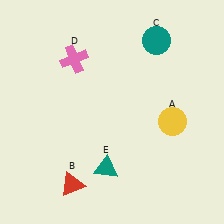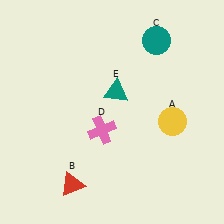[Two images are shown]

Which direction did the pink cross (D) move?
The pink cross (D) moved down.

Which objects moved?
The objects that moved are: the pink cross (D), the teal triangle (E).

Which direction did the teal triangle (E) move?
The teal triangle (E) moved up.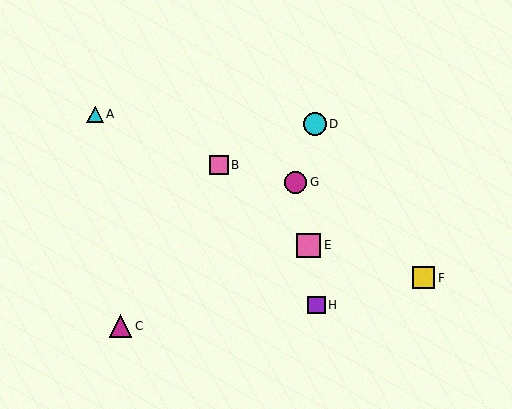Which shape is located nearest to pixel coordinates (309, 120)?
The cyan circle (labeled D) at (315, 124) is nearest to that location.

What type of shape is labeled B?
Shape B is a pink square.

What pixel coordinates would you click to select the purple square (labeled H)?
Click at (316, 305) to select the purple square H.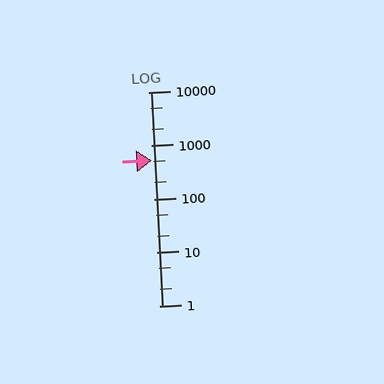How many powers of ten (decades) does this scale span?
The scale spans 4 decades, from 1 to 10000.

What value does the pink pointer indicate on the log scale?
The pointer indicates approximately 520.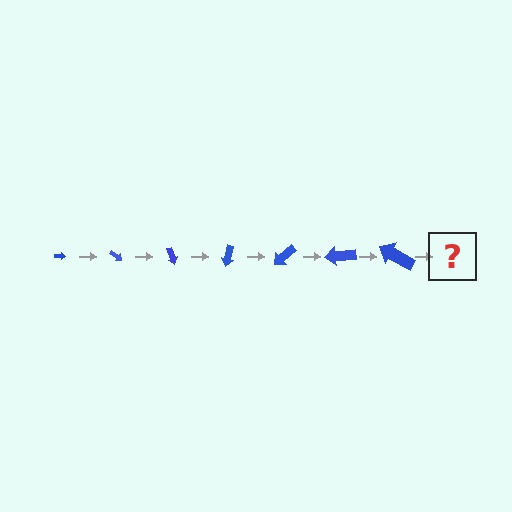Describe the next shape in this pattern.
It should be an arrow, larger than the previous one and rotated 245 degrees from the start.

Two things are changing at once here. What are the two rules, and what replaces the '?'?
The two rules are that the arrow grows larger each step and it rotates 35 degrees each step. The '?' should be an arrow, larger than the previous one and rotated 245 degrees from the start.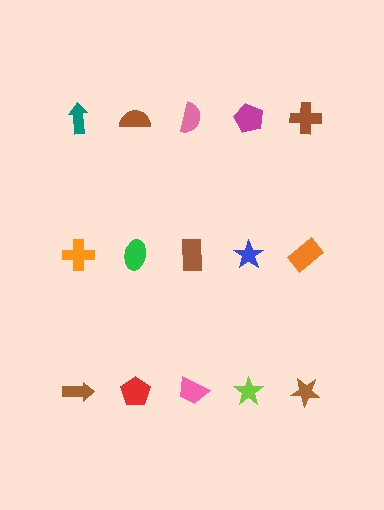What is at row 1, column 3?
A pink semicircle.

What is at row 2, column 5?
An orange rectangle.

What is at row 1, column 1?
A teal arrow.